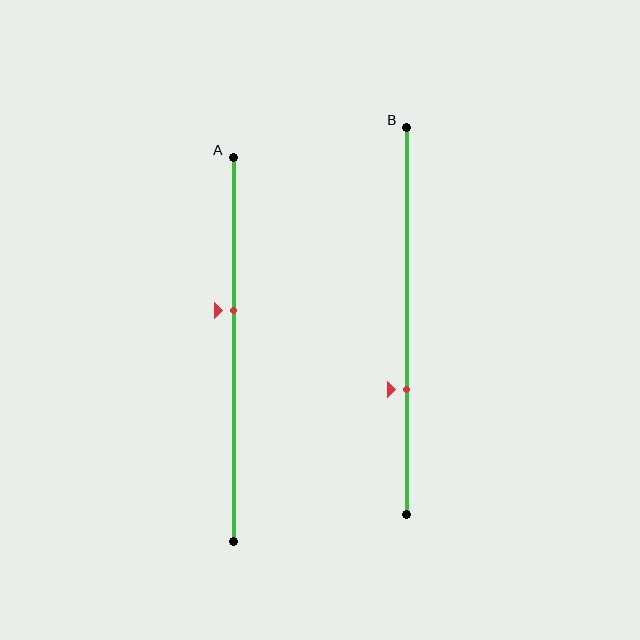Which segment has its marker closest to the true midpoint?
Segment A has its marker closest to the true midpoint.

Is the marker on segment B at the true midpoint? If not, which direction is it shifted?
No, the marker on segment B is shifted downward by about 18% of the segment length.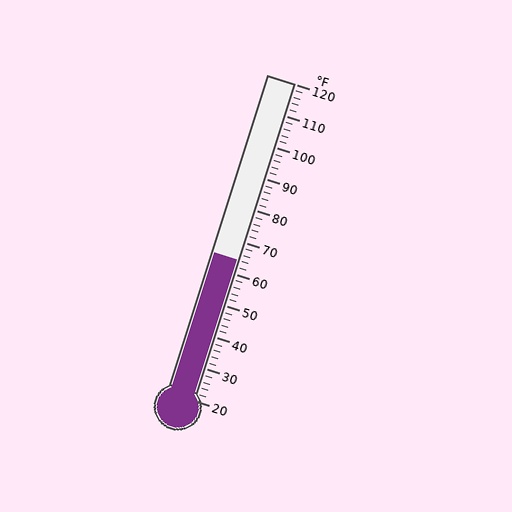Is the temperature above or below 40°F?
The temperature is above 40°F.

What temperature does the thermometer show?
The thermometer shows approximately 64°F.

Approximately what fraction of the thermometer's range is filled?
The thermometer is filled to approximately 45% of its range.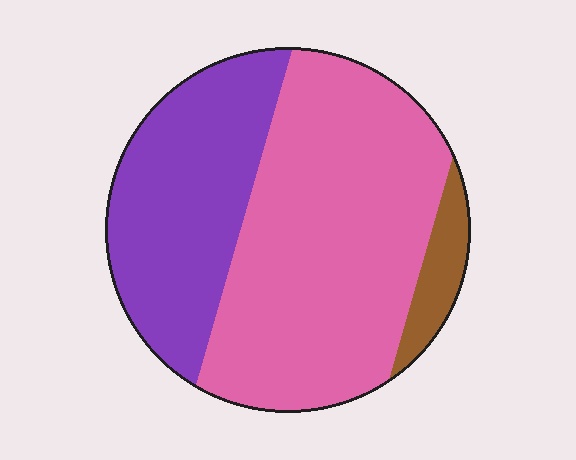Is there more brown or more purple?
Purple.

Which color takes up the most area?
Pink, at roughly 60%.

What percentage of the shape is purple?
Purple takes up about one third (1/3) of the shape.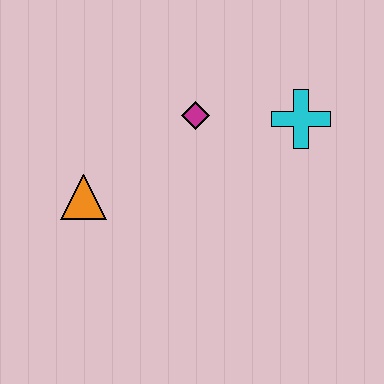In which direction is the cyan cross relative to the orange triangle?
The cyan cross is to the right of the orange triangle.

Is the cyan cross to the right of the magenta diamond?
Yes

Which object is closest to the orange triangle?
The magenta diamond is closest to the orange triangle.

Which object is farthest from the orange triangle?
The cyan cross is farthest from the orange triangle.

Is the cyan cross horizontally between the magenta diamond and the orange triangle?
No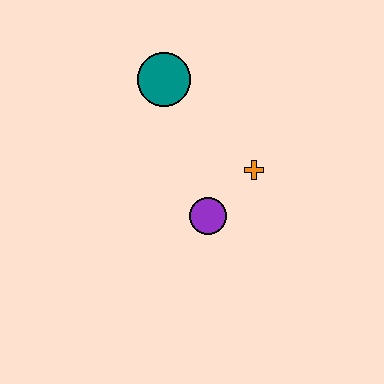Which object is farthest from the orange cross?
The teal circle is farthest from the orange cross.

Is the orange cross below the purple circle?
No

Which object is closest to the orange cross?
The purple circle is closest to the orange cross.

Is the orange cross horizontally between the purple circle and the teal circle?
No